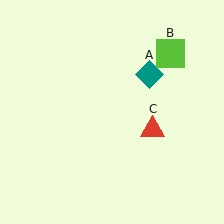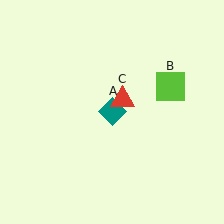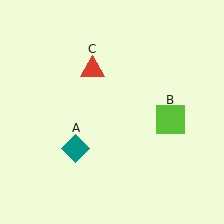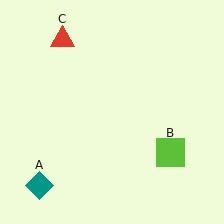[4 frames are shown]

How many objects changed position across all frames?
3 objects changed position: teal diamond (object A), lime square (object B), red triangle (object C).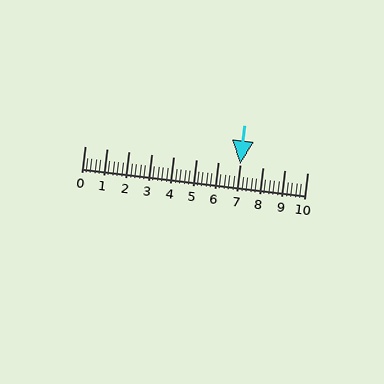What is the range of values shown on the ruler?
The ruler shows values from 0 to 10.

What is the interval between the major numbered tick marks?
The major tick marks are spaced 1 units apart.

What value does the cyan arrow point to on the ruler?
The cyan arrow points to approximately 7.0.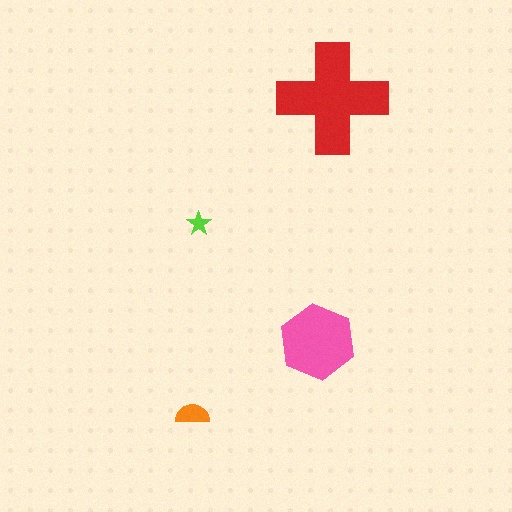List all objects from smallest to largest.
The lime star, the orange semicircle, the pink hexagon, the red cross.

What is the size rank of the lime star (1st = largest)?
4th.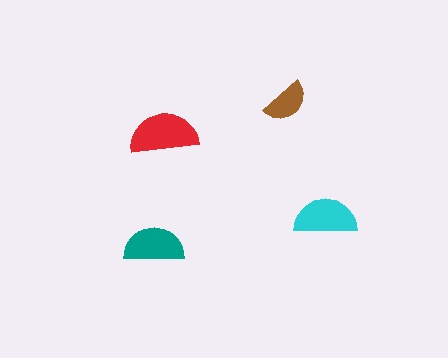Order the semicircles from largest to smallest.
the red one, the cyan one, the teal one, the brown one.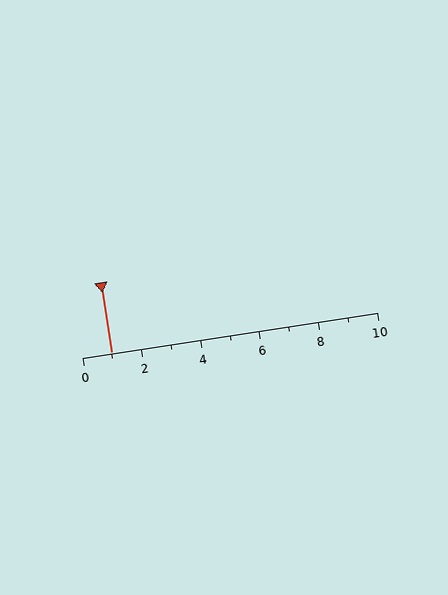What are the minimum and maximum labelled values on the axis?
The axis runs from 0 to 10.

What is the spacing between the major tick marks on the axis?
The major ticks are spaced 2 apart.